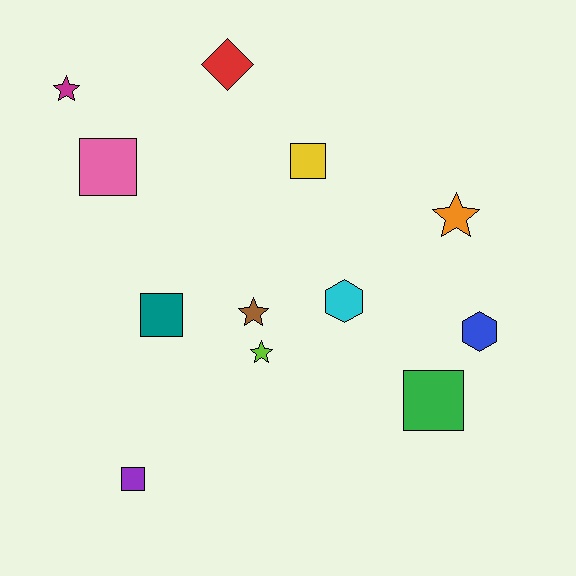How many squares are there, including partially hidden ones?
There are 5 squares.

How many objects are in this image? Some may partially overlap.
There are 12 objects.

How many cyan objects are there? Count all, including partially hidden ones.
There is 1 cyan object.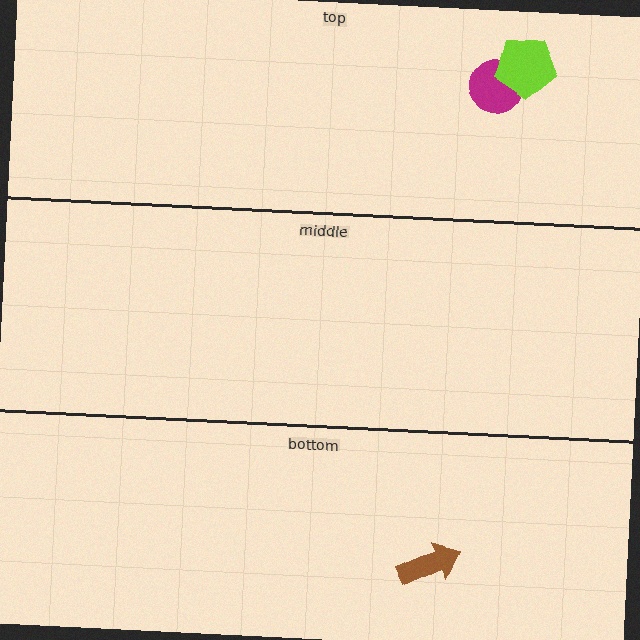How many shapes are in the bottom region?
1.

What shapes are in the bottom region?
The brown arrow.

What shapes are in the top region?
The magenta circle, the lime pentagon.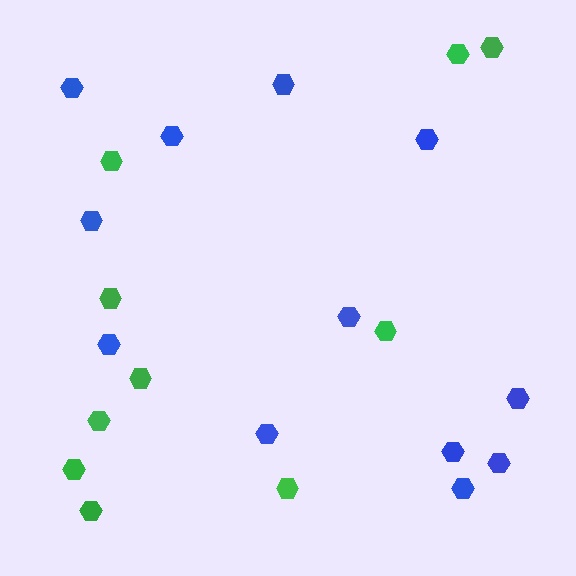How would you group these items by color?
There are 2 groups: one group of green hexagons (10) and one group of blue hexagons (12).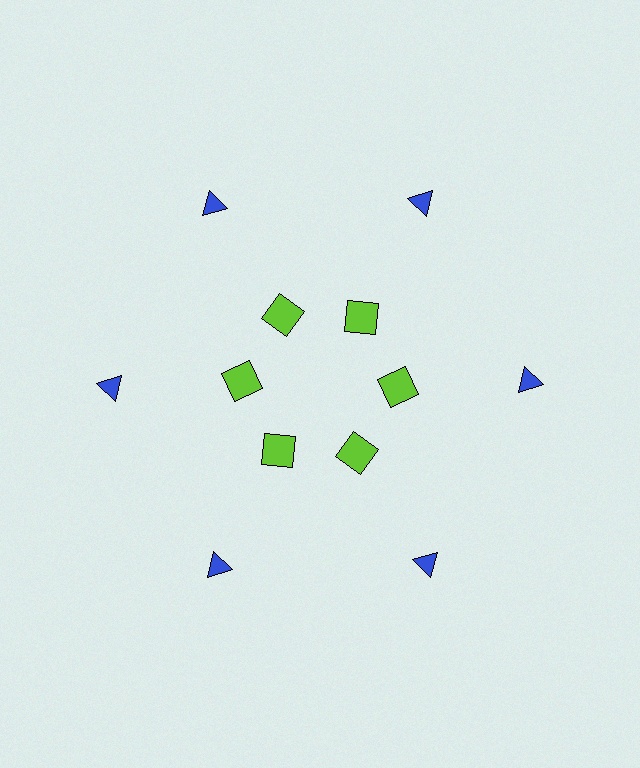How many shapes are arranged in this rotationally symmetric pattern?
There are 12 shapes, arranged in 6 groups of 2.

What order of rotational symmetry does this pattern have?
This pattern has 6-fold rotational symmetry.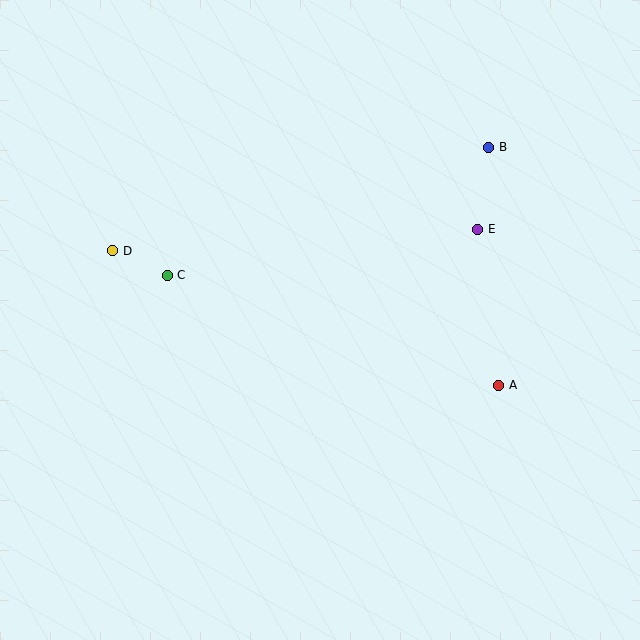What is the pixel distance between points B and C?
The distance between B and C is 346 pixels.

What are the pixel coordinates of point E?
Point E is at (478, 229).